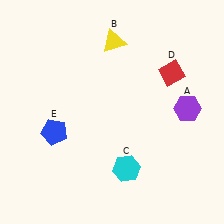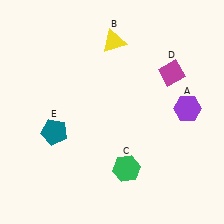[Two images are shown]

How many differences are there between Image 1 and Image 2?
There are 3 differences between the two images.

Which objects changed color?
C changed from cyan to green. D changed from red to magenta. E changed from blue to teal.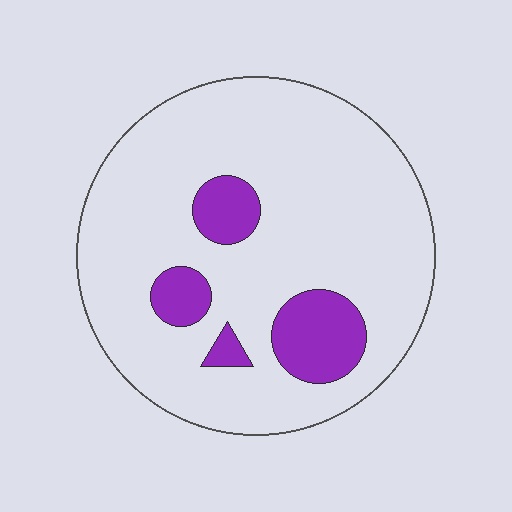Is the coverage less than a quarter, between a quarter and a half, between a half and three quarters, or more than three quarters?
Less than a quarter.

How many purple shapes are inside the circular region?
4.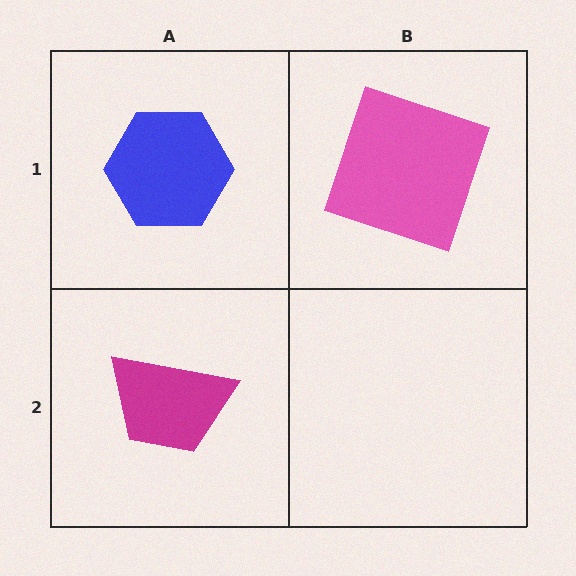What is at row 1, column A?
A blue hexagon.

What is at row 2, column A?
A magenta trapezoid.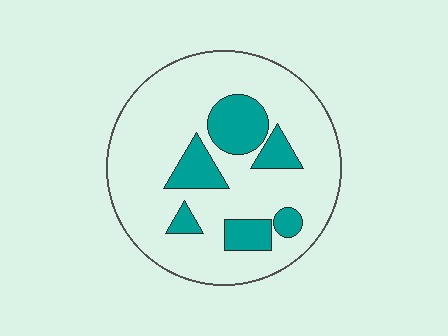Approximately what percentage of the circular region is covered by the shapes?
Approximately 20%.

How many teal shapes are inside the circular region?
6.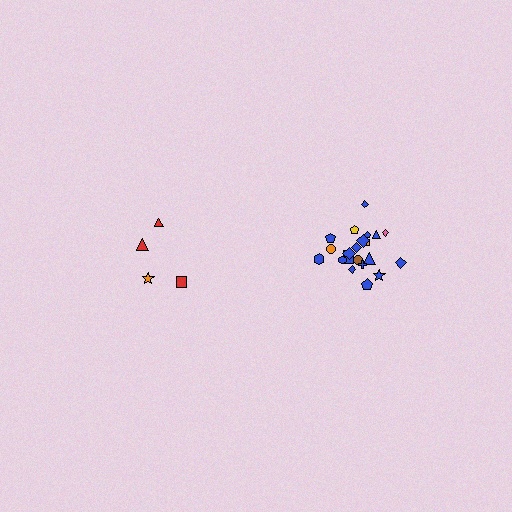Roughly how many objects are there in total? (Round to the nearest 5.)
Roughly 25 objects in total.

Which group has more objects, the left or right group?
The right group.